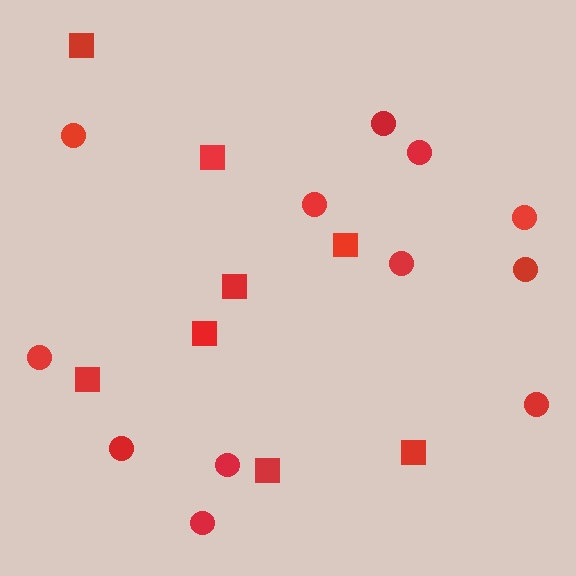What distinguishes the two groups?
There are 2 groups: one group of circles (12) and one group of squares (8).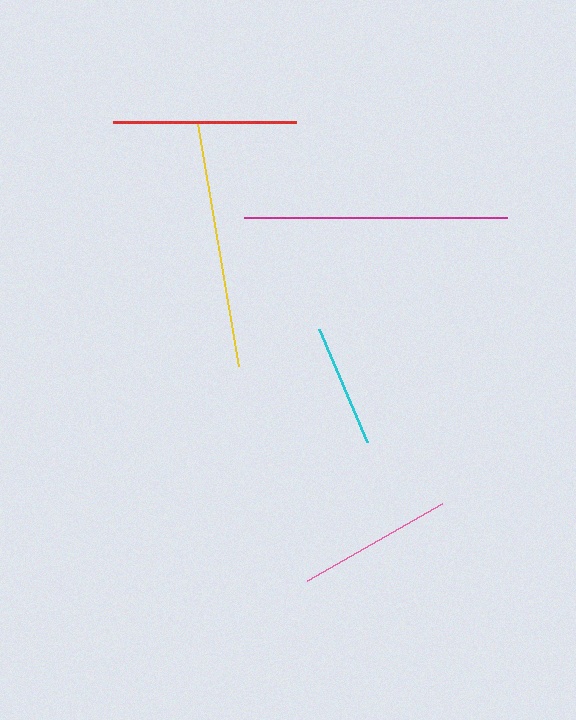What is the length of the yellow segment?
The yellow segment is approximately 245 pixels long.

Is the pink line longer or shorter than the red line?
The red line is longer than the pink line.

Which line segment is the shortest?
The cyan line is the shortest at approximately 122 pixels.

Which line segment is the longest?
The magenta line is the longest at approximately 263 pixels.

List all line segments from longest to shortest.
From longest to shortest: magenta, yellow, red, pink, cyan.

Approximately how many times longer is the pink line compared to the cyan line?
The pink line is approximately 1.3 times the length of the cyan line.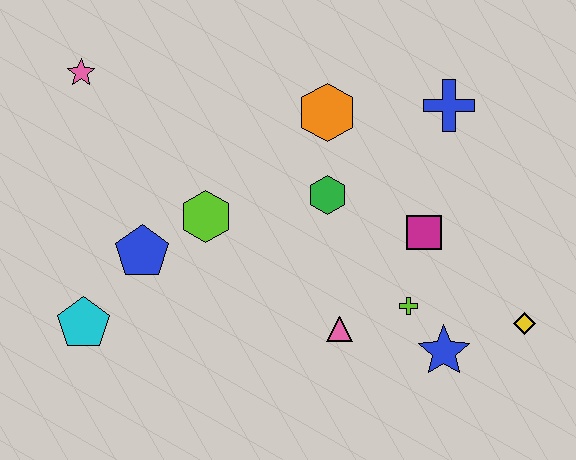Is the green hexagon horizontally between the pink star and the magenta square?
Yes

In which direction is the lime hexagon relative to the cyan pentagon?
The lime hexagon is to the right of the cyan pentagon.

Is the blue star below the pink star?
Yes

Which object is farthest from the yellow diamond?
The pink star is farthest from the yellow diamond.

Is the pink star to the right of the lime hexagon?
No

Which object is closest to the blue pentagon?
The lime hexagon is closest to the blue pentagon.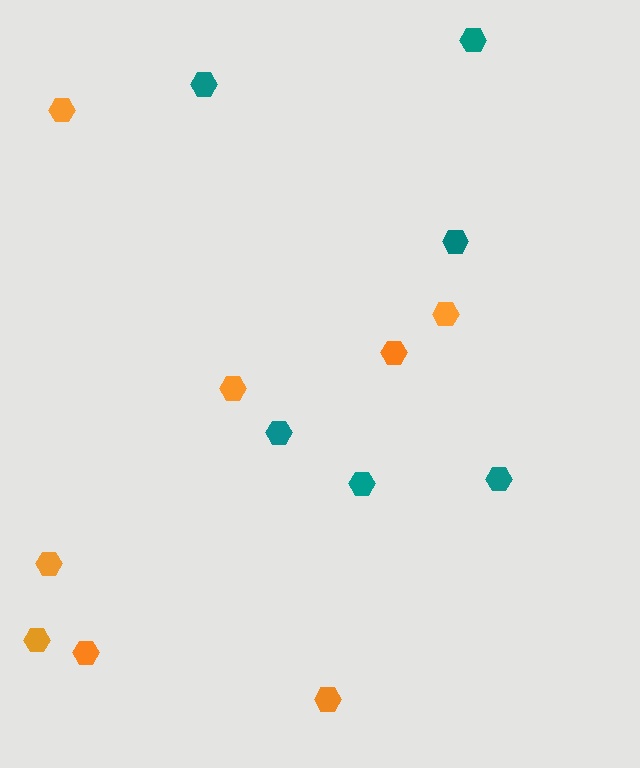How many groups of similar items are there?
There are 2 groups: one group of orange hexagons (8) and one group of teal hexagons (6).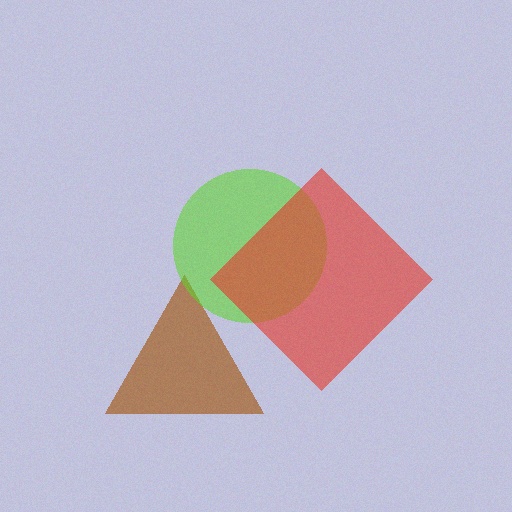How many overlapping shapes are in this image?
There are 3 overlapping shapes in the image.